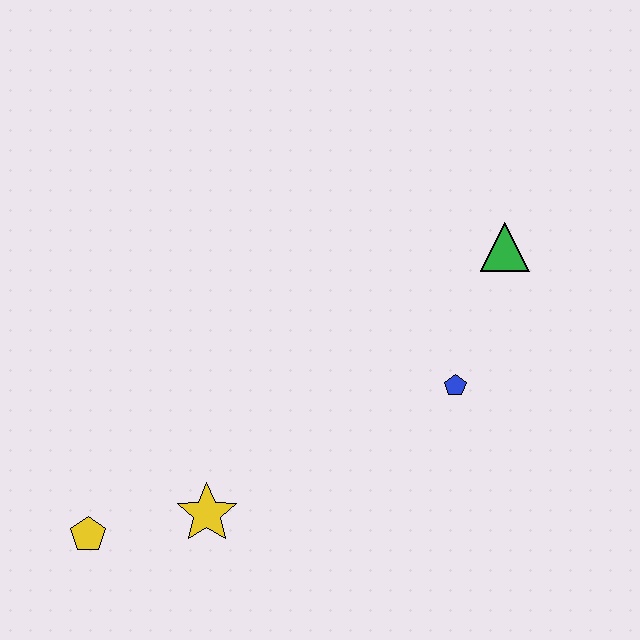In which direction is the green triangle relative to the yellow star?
The green triangle is to the right of the yellow star.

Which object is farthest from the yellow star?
The green triangle is farthest from the yellow star.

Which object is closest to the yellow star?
The yellow pentagon is closest to the yellow star.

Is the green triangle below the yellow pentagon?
No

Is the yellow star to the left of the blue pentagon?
Yes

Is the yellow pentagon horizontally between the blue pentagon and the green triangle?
No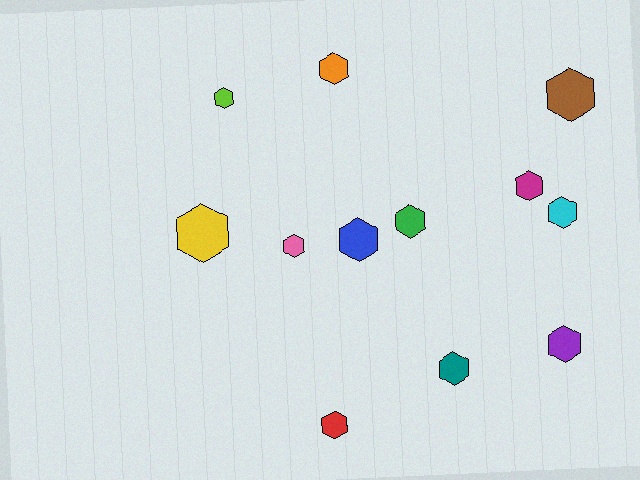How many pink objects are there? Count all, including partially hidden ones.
There is 1 pink object.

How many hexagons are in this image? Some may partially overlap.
There are 12 hexagons.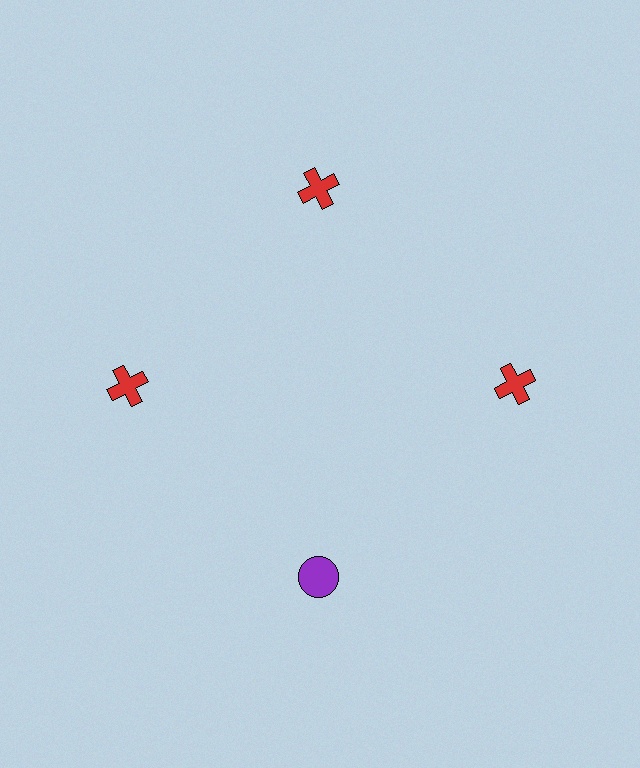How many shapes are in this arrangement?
There are 4 shapes arranged in a ring pattern.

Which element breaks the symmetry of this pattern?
The purple circle at roughly the 6 o'clock position breaks the symmetry. All other shapes are red crosses.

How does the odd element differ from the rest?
It differs in both color (purple instead of red) and shape (circle instead of cross).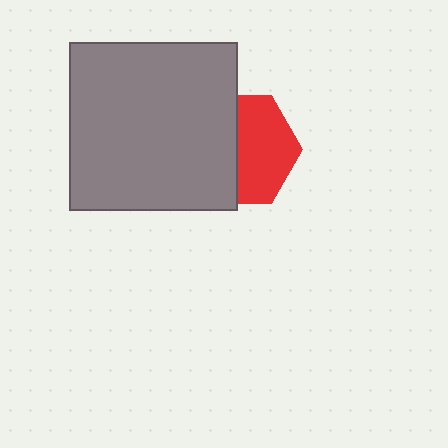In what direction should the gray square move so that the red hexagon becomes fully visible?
The gray square should move left. That is the shortest direction to clear the overlap and leave the red hexagon fully visible.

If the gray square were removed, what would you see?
You would see the complete red hexagon.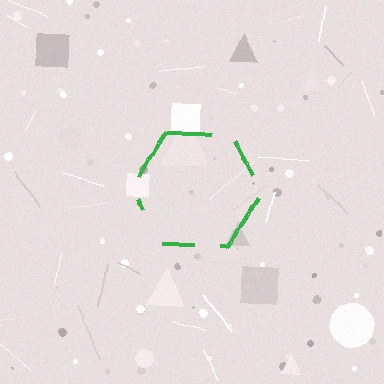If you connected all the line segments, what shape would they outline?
They would outline a hexagon.